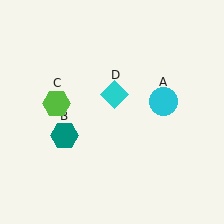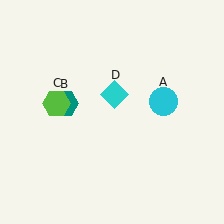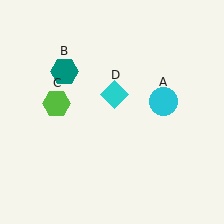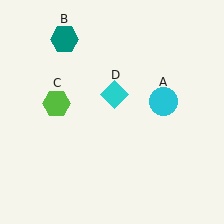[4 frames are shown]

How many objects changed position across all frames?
1 object changed position: teal hexagon (object B).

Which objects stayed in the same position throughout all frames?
Cyan circle (object A) and lime hexagon (object C) and cyan diamond (object D) remained stationary.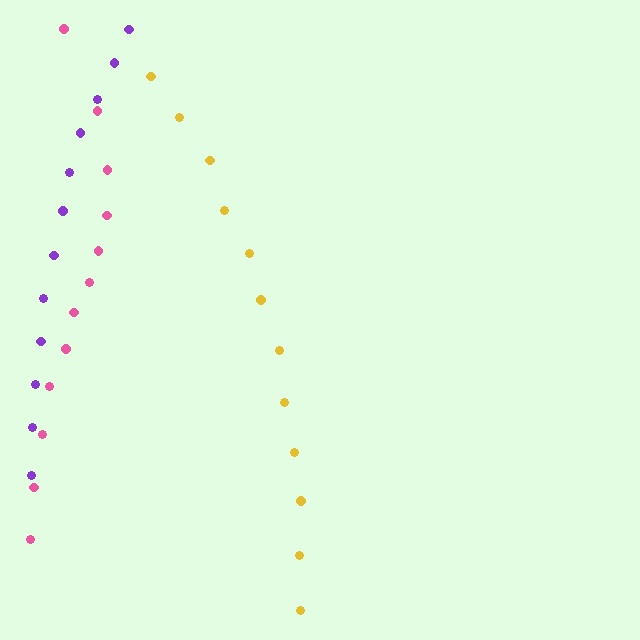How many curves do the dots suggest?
There are 3 distinct paths.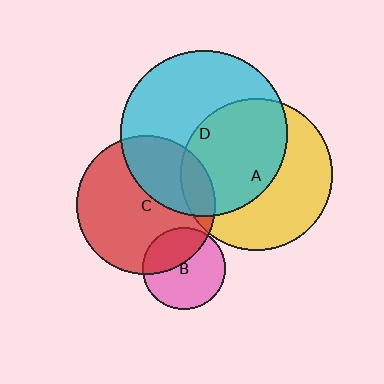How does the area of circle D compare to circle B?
Approximately 4.1 times.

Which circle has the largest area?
Circle D (cyan).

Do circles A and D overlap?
Yes.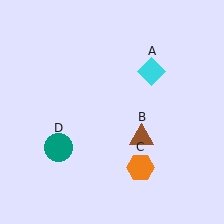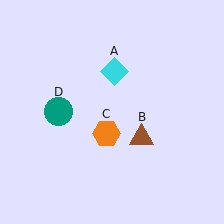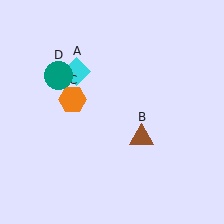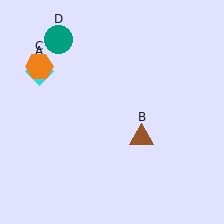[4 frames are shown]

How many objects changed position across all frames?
3 objects changed position: cyan diamond (object A), orange hexagon (object C), teal circle (object D).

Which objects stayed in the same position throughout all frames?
Brown triangle (object B) remained stationary.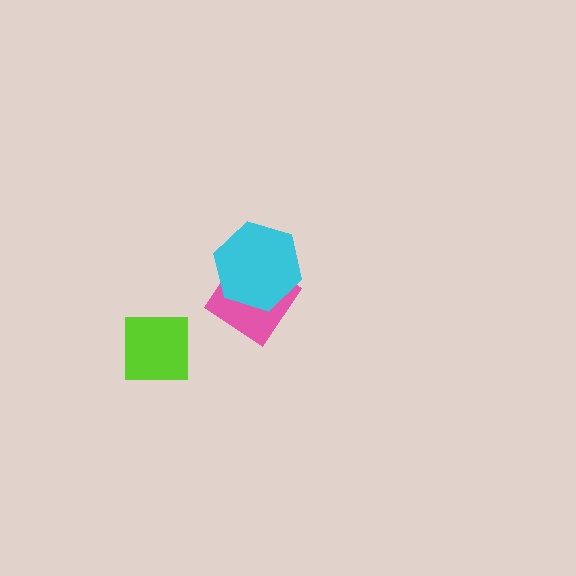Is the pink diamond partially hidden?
Yes, it is partially covered by another shape.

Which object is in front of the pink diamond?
The cyan hexagon is in front of the pink diamond.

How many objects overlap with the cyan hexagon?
1 object overlaps with the cyan hexagon.